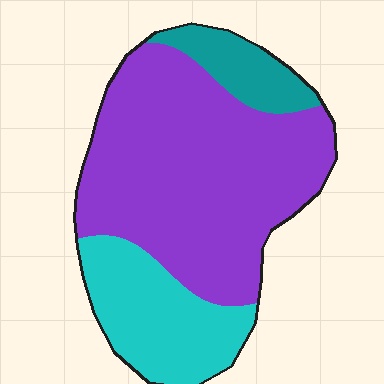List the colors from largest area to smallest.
From largest to smallest: purple, cyan, teal.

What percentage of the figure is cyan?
Cyan covers roughly 25% of the figure.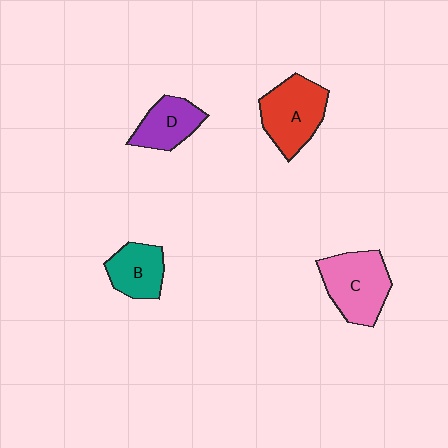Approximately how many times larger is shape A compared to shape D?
Approximately 1.4 times.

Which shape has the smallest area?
Shape B (teal).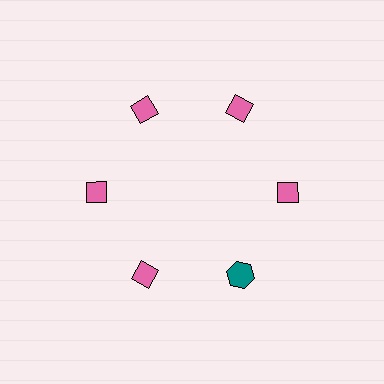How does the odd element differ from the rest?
It differs in both color (teal instead of pink) and shape (hexagon instead of diamond).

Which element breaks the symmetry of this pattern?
The teal hexagon at roughly the 5 o'clock position breaks the symmetry. All other shapes are pink diamonds.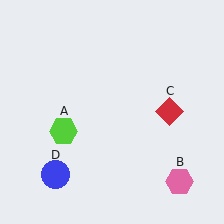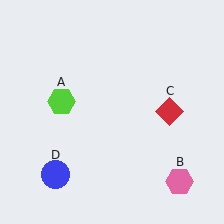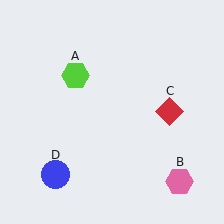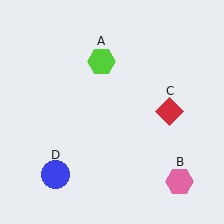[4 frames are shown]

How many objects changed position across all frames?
1 object changed position: lime hexagon (object A).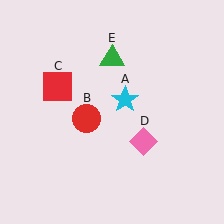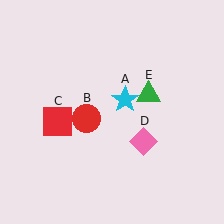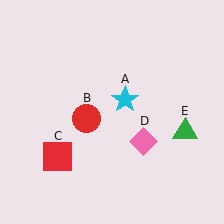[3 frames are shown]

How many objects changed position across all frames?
2 objects changed position: red square (object C), green triangle (object E).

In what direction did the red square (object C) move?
The red square (object C) moved down.